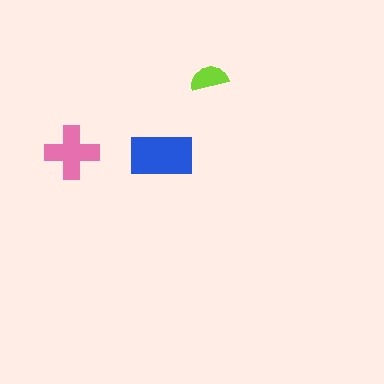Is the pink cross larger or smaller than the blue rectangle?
Smaller.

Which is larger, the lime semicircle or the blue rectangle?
The blue rectangle.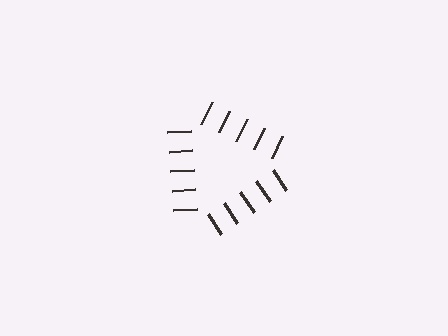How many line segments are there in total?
15 — 5 along each of the 3 edges.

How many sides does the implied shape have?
3 sides — the line-ends trace a triangle.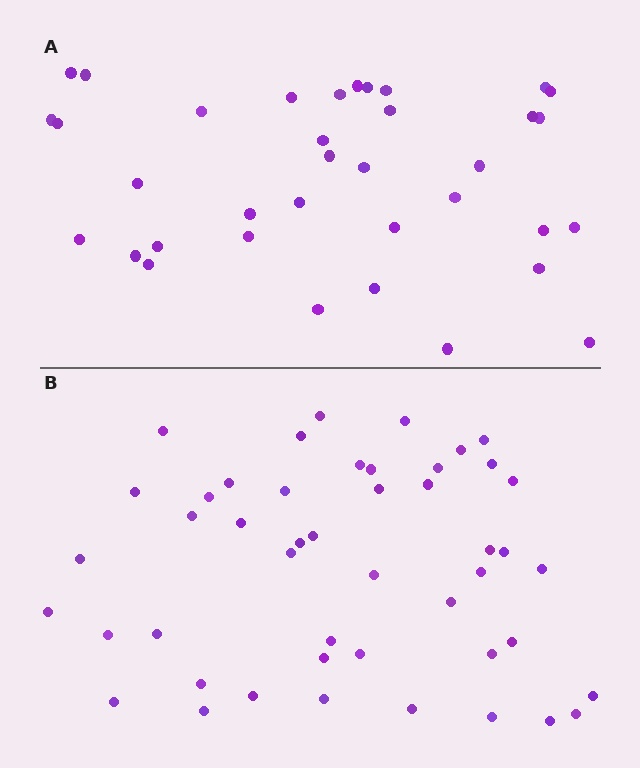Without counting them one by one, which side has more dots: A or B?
Region B (the bottom region) has more dots.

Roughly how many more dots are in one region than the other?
Region B has roughly 12 or so more dots than region A.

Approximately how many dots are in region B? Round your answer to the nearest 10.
About 50 dots. (The exact count is 47, which rounds to 50.)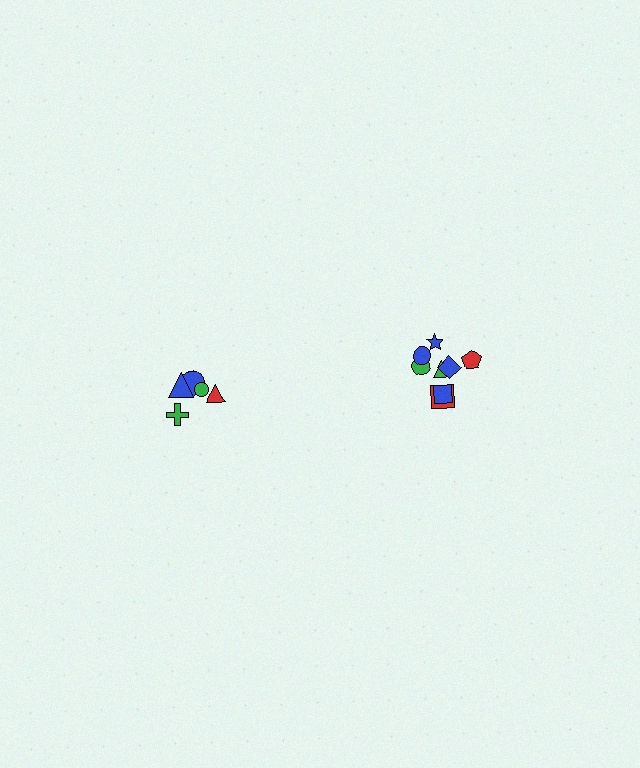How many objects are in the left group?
There are 5 objects.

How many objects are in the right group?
There are 8 objects.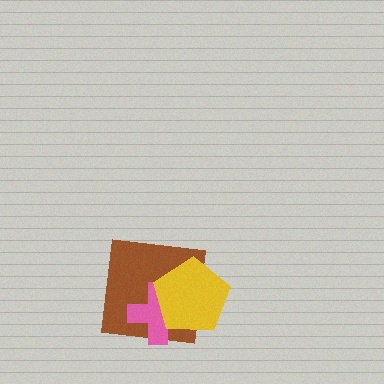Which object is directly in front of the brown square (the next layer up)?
The pink cross is directly in front of the brown square.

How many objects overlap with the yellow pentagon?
2 objects overlap with the yellow pentagon.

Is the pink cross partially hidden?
Yes, it is partially covered by another shape.